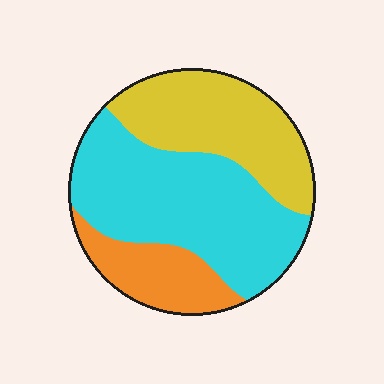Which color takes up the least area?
Orange, at roughly 20%.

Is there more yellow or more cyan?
Cyan.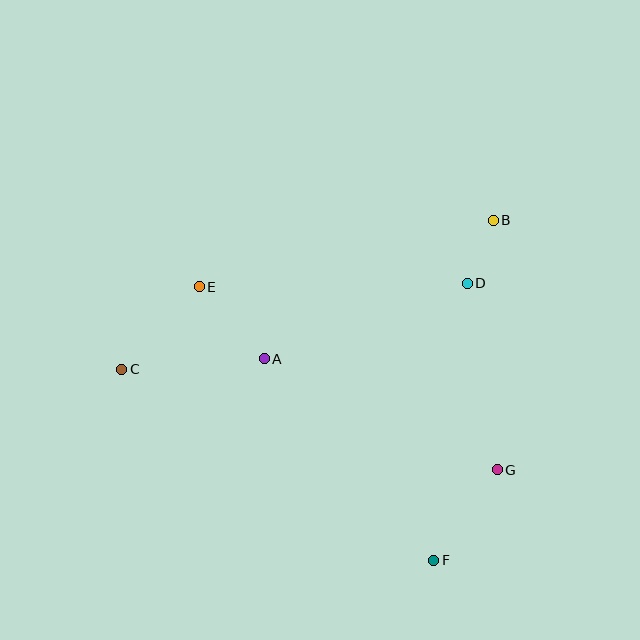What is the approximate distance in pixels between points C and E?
The distance between C and E is approximately 113 pixels.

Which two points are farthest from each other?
Points B and C are farthest from each other.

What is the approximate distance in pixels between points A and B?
The distance between A and B is approximately 268 pixels.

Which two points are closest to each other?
Points B and D are closest to each other.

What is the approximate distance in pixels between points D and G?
The distance between D and G is approximately 189 pixels.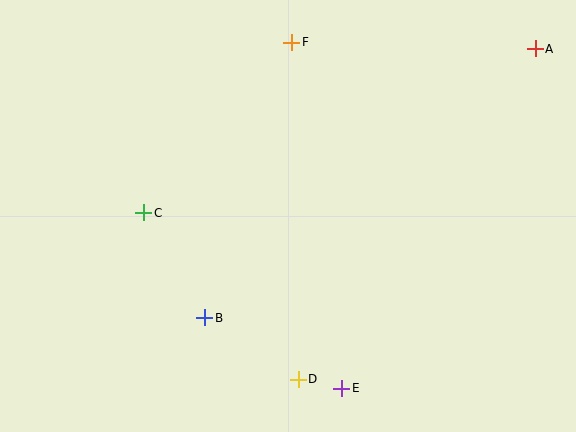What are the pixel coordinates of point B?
Point B is at (205, 318).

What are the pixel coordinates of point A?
Point A is at (535, 49).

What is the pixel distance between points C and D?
The distance between C and D is 227 pixels.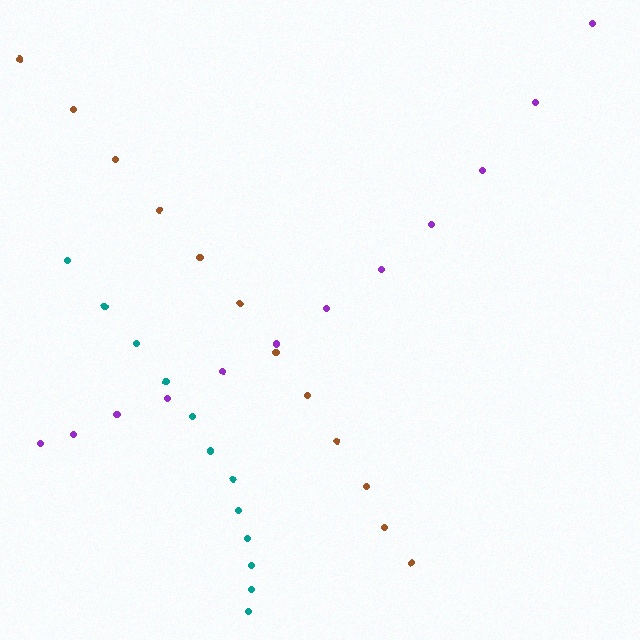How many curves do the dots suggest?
There are 3 distinct paths.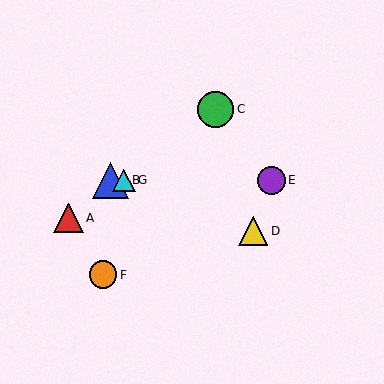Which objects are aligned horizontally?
Objects B, E, G are aligned horizontally.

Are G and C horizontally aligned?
No, G is at y≈180 and C is at y≈109.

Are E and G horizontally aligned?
Yes, both are at y≈180.